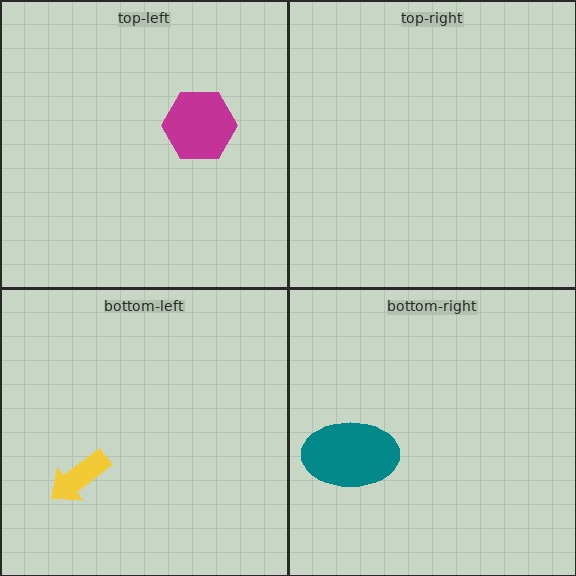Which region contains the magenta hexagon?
The top-left region.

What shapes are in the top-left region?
The magenta hexagon.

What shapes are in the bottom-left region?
The yellow arrow.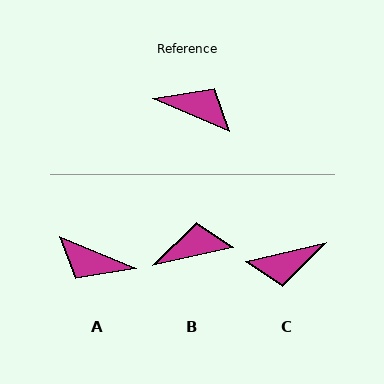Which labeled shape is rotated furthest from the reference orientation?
A, about 180 degrees away.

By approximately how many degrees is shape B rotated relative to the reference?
Approximately 35 degrees counter-clockwise.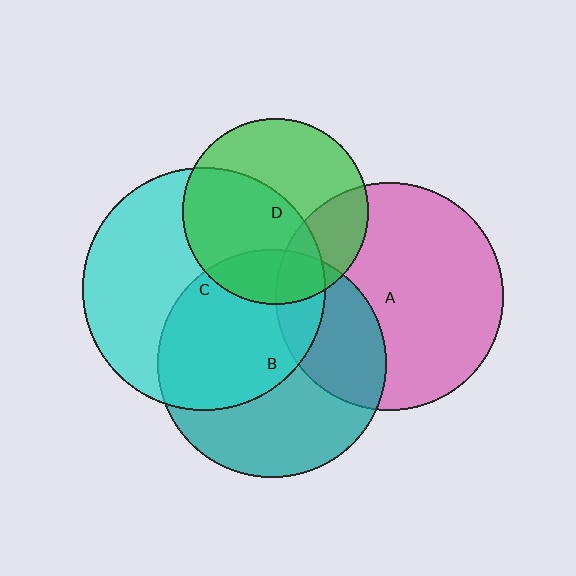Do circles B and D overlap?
Yes.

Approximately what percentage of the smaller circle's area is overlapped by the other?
Approximately 20%.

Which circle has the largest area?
Circle C (cyan).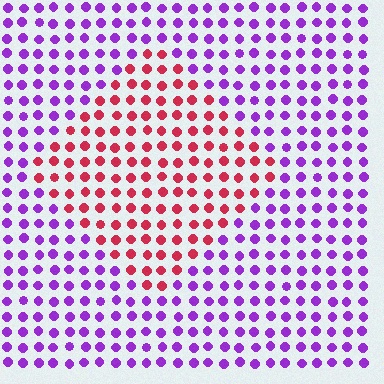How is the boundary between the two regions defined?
The boundary is defined purely by a slight shift in hue (about 67 degrees). Spacing, size, and orientation are identical on both sides.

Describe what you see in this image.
The image is filled with small purple elements in a uniform arrangement. A diamond-shaped region is visible where the elements are tinted to a slightly different hue, forming a subtle color boundary.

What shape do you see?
I see a diamond.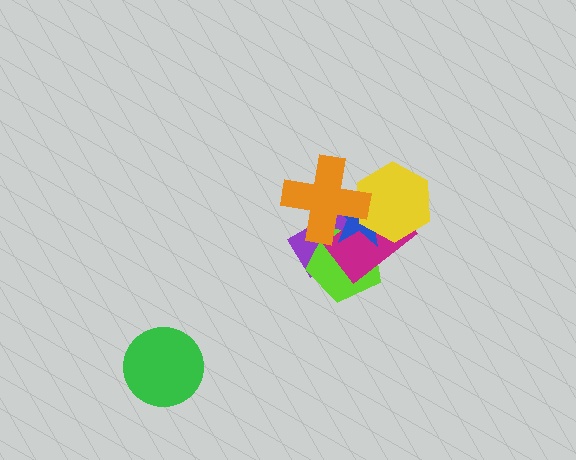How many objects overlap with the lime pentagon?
4 objects overlap with the lime pentagon.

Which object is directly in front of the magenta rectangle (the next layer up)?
The blue star is directly in front of the magenta rectangle.